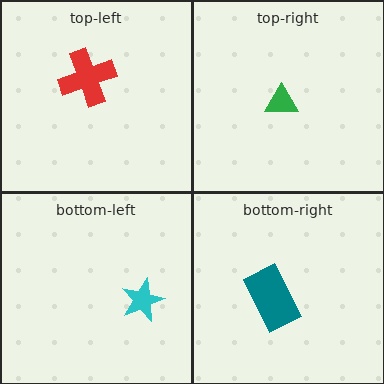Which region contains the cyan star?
The bottom-left region.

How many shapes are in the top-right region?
1.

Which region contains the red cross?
The top-left region.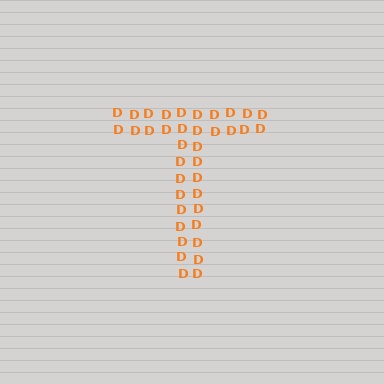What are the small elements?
The small elements are letter D's.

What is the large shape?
The large shape is the letter T.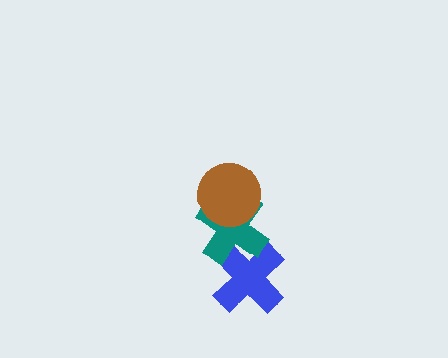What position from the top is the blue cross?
The blue cross is 3rd from the top.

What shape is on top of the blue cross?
The teal cross is on top of the blue cross.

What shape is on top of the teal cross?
The brown circle is on top of the teal cross.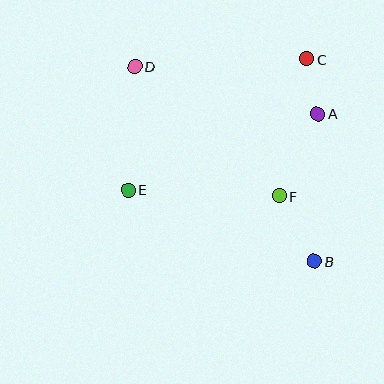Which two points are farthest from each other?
Points B and D are farthest from each other.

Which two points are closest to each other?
Points A and C are closest to each other.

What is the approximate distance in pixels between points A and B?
The distance between A and B is approximately 148 pixels.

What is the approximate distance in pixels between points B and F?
The distance between B and F is approximately 74 pixels.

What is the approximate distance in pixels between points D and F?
The distance between D and F is approximately 194 pixels.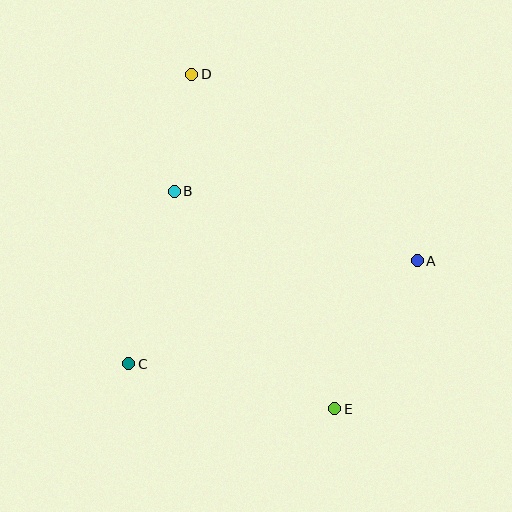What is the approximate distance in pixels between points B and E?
The distance between B and E is approximately 270 pixels.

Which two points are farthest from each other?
Points D and E are farthest from each other.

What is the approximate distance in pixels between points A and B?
The distance between A and B is approximately 253 pixels.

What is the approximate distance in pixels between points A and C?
The distance between A and C is approximately 306 pixels.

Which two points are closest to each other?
Points B and D are closest to each other.